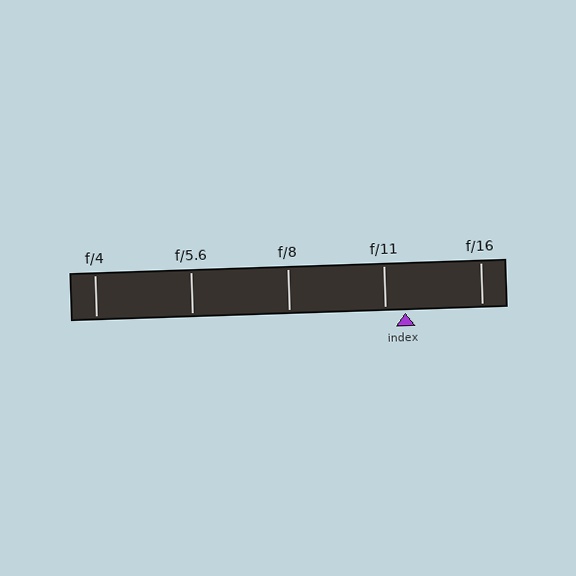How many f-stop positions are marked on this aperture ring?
There are 5 f-stop positions marked.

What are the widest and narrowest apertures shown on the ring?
The widest aperture shown is f/4 and the narrowest is f/16.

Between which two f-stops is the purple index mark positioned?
The index mark is between f/11 and f/16.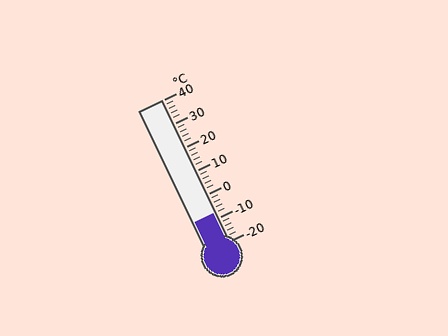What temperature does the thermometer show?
The thermometer shows approximately -8°C.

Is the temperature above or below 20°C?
The temperature is below 20°C.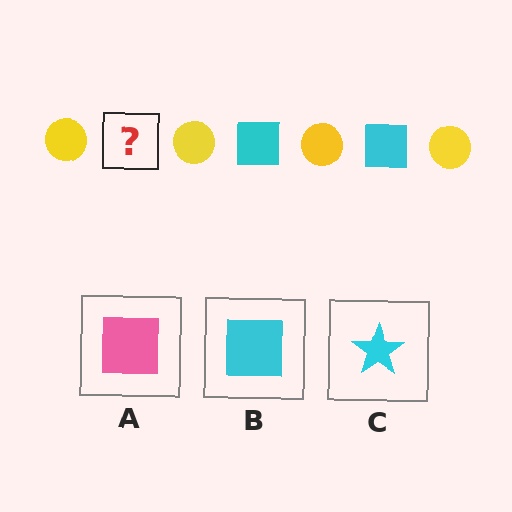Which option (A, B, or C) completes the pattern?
B.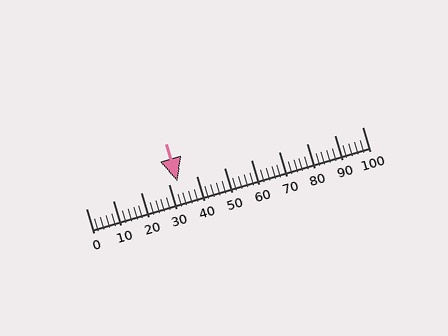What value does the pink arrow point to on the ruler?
The pink arrow points to approximately 33.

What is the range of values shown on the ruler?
The ruler shows values from 0 to 100.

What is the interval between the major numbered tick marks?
The major tick marks are spaced 10 units apart.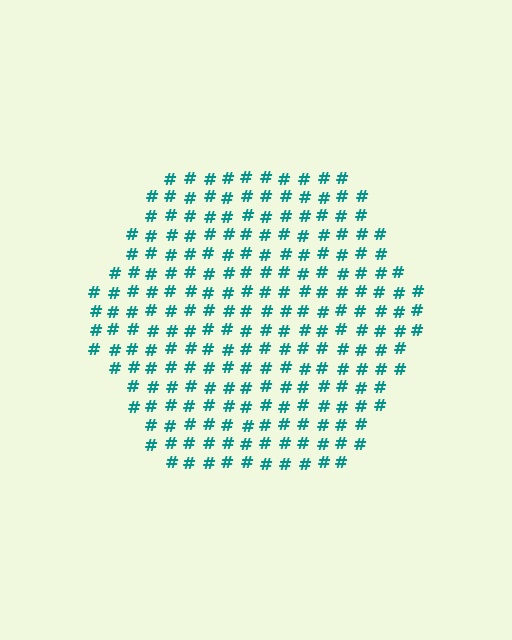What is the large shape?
The large shape is a hexagon.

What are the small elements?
The small elements are hash symbols.